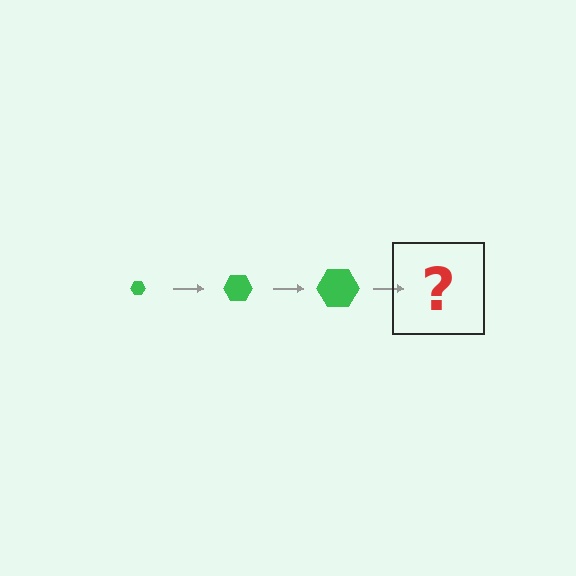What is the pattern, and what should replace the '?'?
The pattern is that the hexagon gets progressively larger each step. The '?' should be a green hexagon, larger than the previous one.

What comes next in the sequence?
The next element should be a green hexagon, larger than the previous one.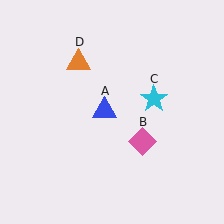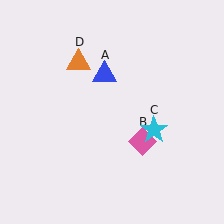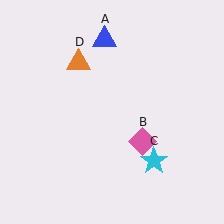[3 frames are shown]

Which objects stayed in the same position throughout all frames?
Pink diamond (object B) and orange triangle (object D) remained stationary.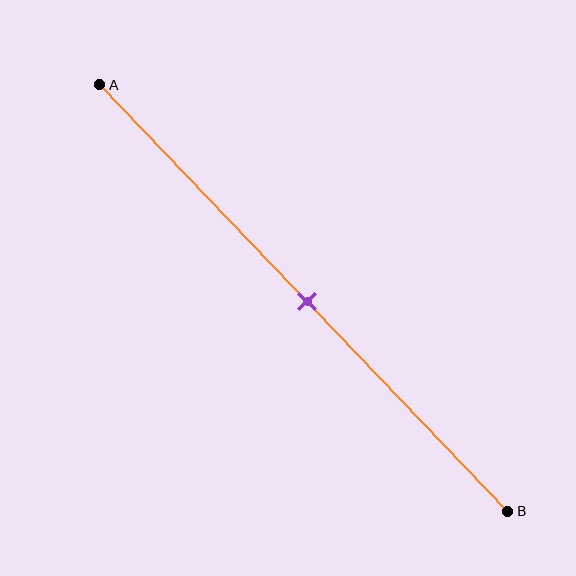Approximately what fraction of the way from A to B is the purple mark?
The purple mark is approximately 50% of the way from A to B.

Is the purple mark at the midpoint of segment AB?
Yes, the mark is approximately at the midpoint.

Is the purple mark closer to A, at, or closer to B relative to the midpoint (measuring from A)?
The purple mark is approximately at the midpoint of segment AB.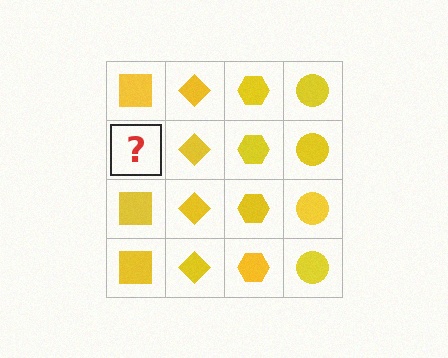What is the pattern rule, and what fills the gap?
The rule is that each column has a consistent shape. The gap should be filled with a yellow square.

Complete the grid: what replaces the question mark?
The question mark should be replaced with a yellow square.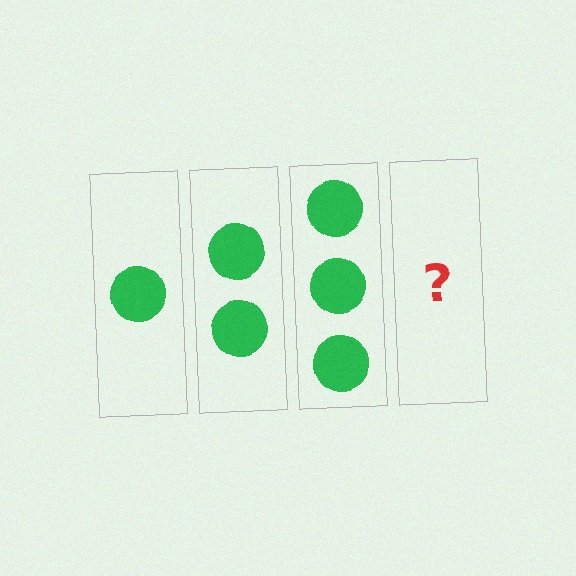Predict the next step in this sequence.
The next step is 4 circles.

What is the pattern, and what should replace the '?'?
The pattern is that each step adds one more circle. The '?' should be 4 circles.